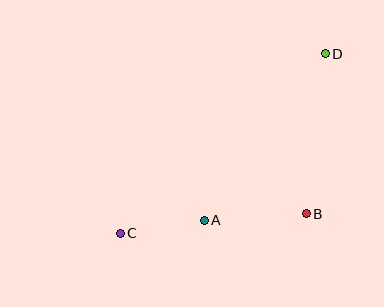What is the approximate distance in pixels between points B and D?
The distance between B and D is approximately 162 pixels.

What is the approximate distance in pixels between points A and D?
The distance between A and D is approximately 206 pixels.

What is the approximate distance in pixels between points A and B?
The distance between A and B is approximately 102 pixels.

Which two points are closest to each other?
Points A and C are closest to each other.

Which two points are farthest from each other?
Points C and D are farthest from each other.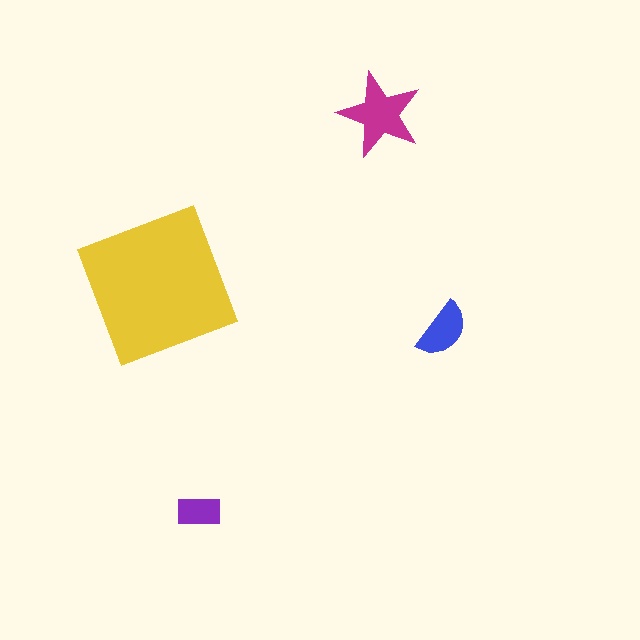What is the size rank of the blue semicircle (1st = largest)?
3rd.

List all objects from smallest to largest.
The purple rectangle, the blue semicircle, the magenta star, the yellow square.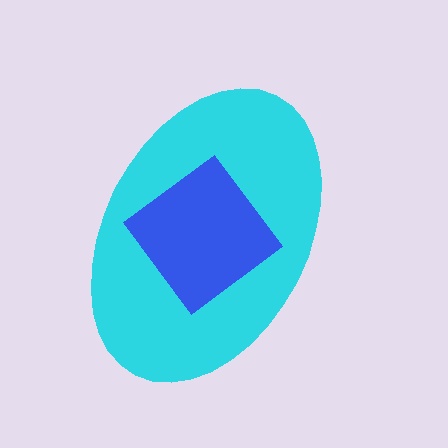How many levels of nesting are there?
2.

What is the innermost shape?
The blue diamond.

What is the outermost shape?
The cyan ellipse.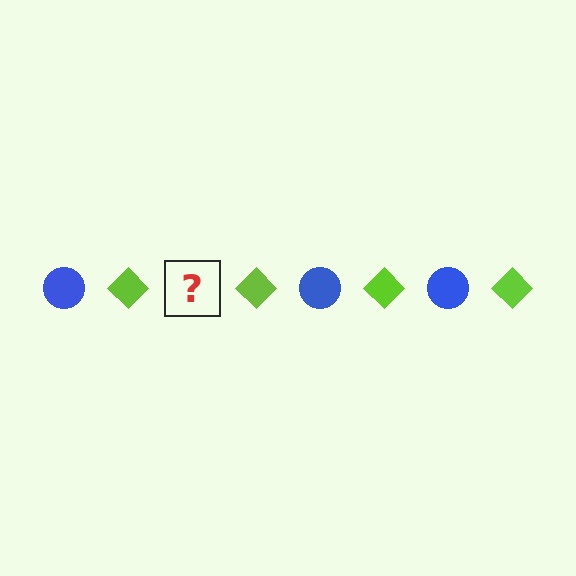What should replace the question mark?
The question mark should be replaced with a blue circle.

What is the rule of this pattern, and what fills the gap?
The rule is that the pattern alternates between blue circle and lime diamond. The gap should be filled with a blue circle.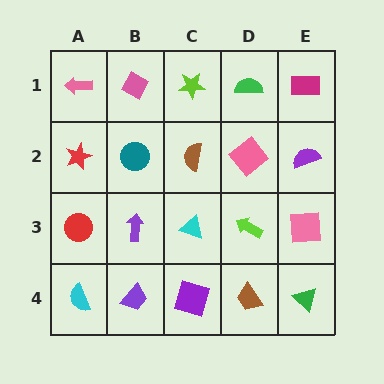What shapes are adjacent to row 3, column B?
A teal circle (row 2, column B), a purple trapezoid (row 4, column B), a red circle (row 3, column A), a cyan triangle (row 3, column C).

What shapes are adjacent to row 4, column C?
A cyan triangle (row 3, column C), a purple trapezoid (row 4, column B), a brown trapezoid (row 4, column D).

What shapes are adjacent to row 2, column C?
A lime star (row 1, column C), a cyan triangle (row 3, column C), a teal circle (row 2, column B), a pink diamond (row 2, column D).